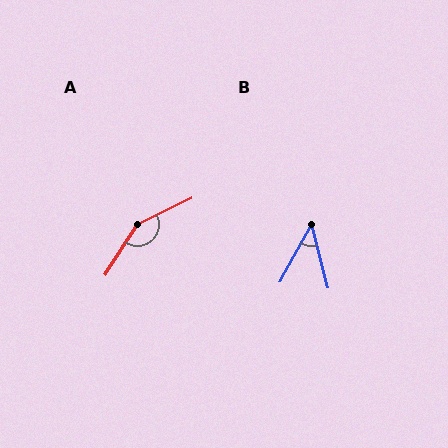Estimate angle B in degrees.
Approximately 43 degrees.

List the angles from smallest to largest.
B (43°), A (149°).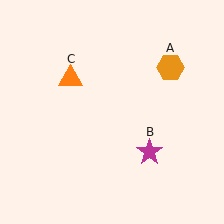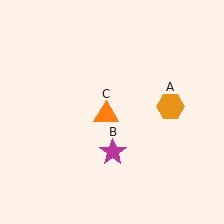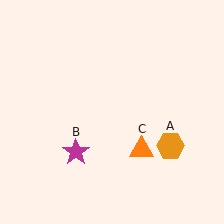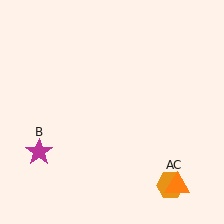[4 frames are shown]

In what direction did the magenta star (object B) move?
The magenta star (object B) moved left.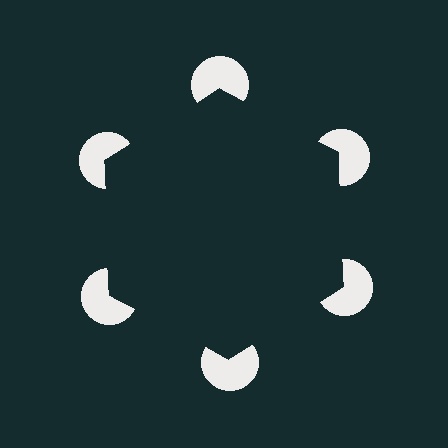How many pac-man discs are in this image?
There are 6 — one at each vertex of the illusory hexagon.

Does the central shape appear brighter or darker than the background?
It typically appears slightly darker than the background, even though no actual brightness change is drawn.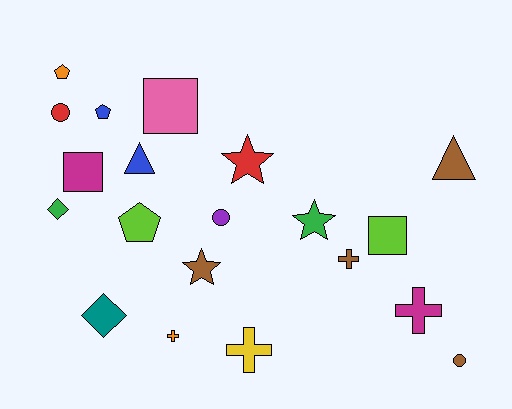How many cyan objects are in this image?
There are no cyan objects.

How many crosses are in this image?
There are 4 crosses.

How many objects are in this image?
There are 20 objects.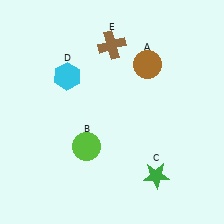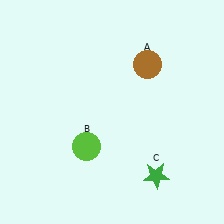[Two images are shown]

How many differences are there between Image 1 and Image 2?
There are 2 differences between the two images.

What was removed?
The brown cross (E), the cyan hexagon (D) were removed in Image 2.